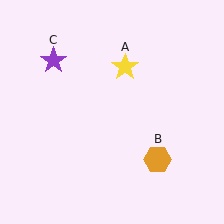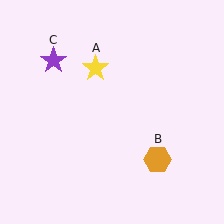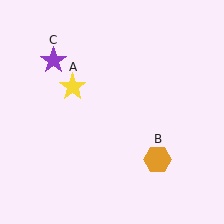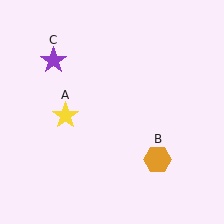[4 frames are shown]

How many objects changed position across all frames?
1 object changed position: yellow star (object A).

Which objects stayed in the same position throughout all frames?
Orange hexagon (object B) and purple star (object C) remained stationary.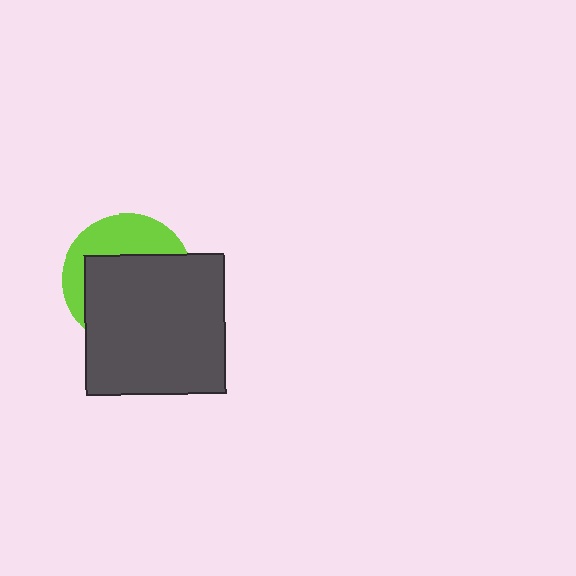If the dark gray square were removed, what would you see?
You would see the complete lime circle.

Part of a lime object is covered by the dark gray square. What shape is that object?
It is a circle.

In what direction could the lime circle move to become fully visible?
The lime circle could move up. That would shift it out from behind the dark gray square entirely.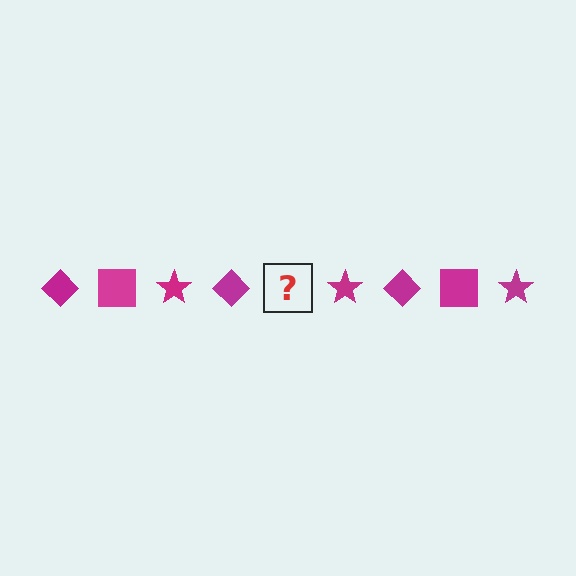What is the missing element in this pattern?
The missing element is a magenta square.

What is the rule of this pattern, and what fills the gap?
The rule is that the pattern cycles through diamond, square, star shapes in magenta. The gap should be filled with a magenta square.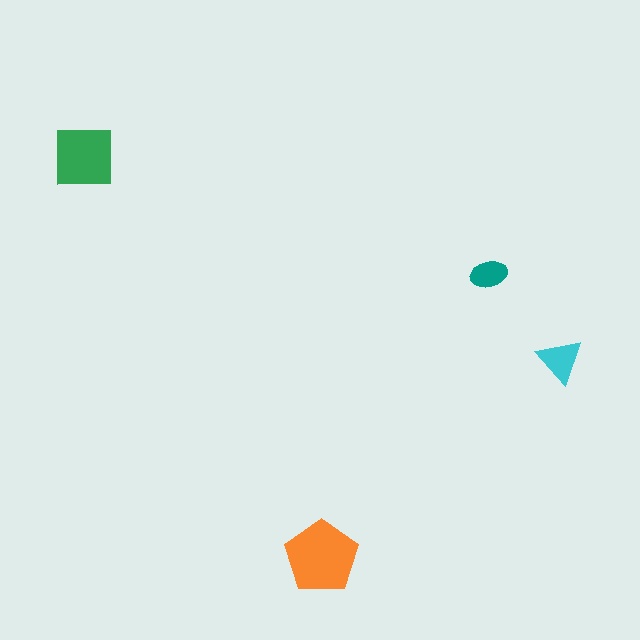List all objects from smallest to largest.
The teal ellipse, the cyan triangle, the green square, the orange pentagon.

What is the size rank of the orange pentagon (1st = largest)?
1st.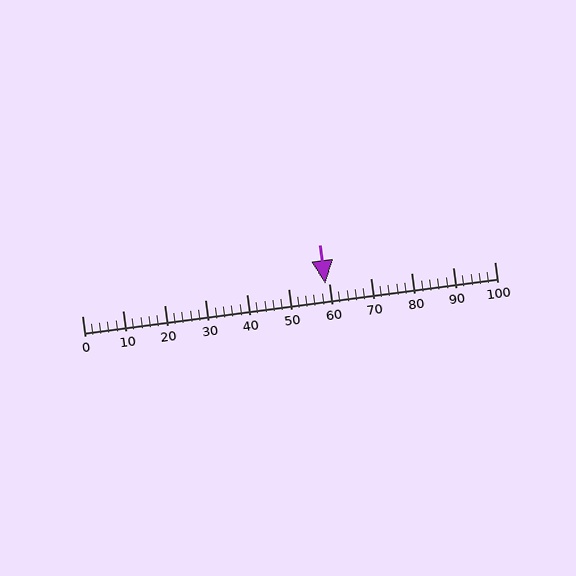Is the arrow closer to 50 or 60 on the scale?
The arrow is closer to 60.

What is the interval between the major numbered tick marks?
The major tick marks are spaced 10 units apart.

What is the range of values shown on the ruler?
The ruler shows values from 0 to 100.